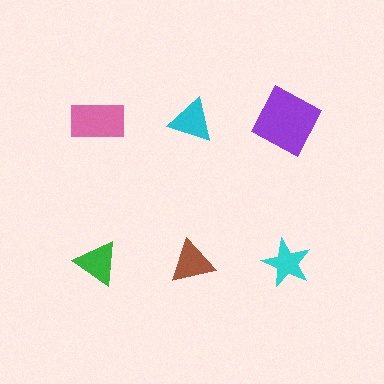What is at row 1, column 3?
A purple square.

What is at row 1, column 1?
A pink rectangle.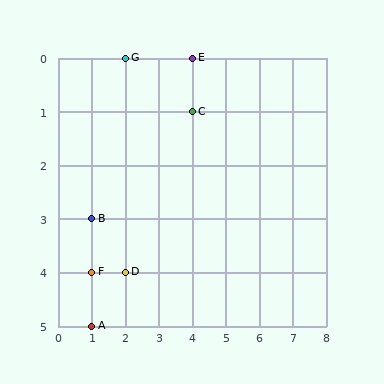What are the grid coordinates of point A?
Point A is at grid coordinates (1, 5).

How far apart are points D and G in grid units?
Points D and G are 4 rows apart.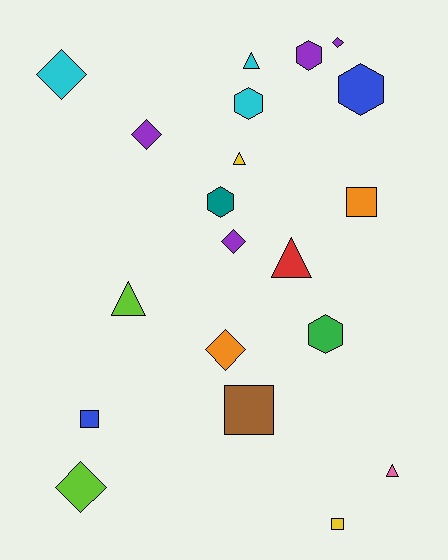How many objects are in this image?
There are 20 objects.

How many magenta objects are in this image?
There are no magenta objects.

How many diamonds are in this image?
There are 6 diamonds.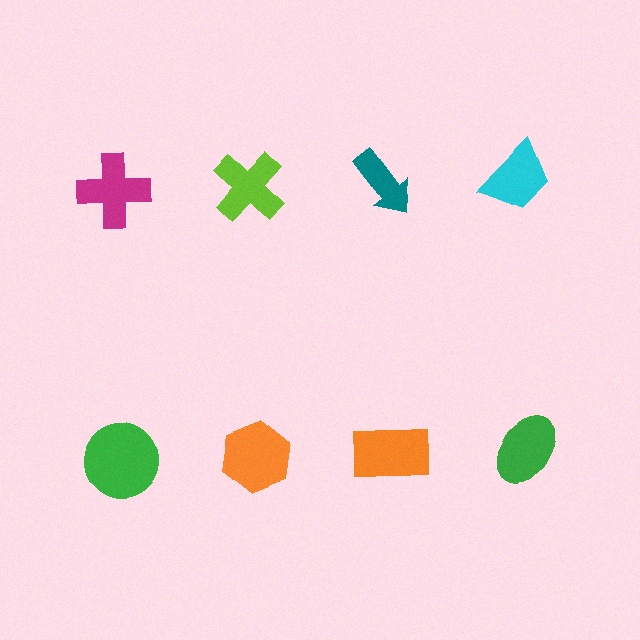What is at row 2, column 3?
An orange rectangle.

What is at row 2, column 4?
A green ellipse.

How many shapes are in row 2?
4 shapes.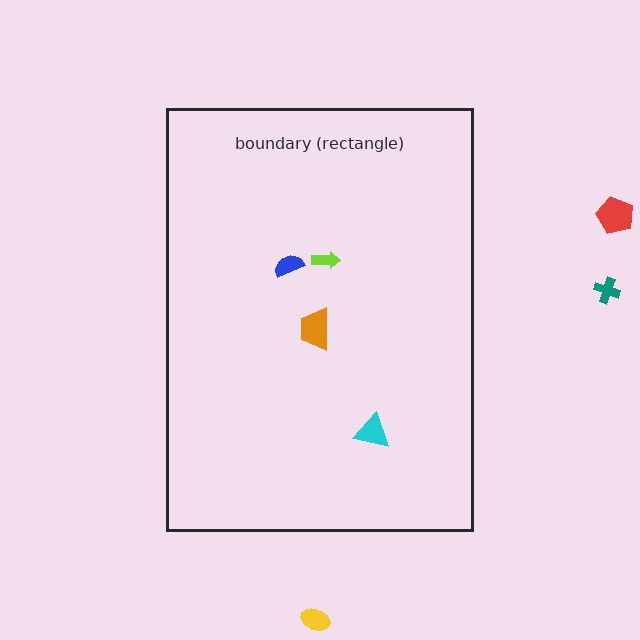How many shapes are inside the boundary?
4 inside, 3 outside.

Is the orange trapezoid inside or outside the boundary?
Inside.